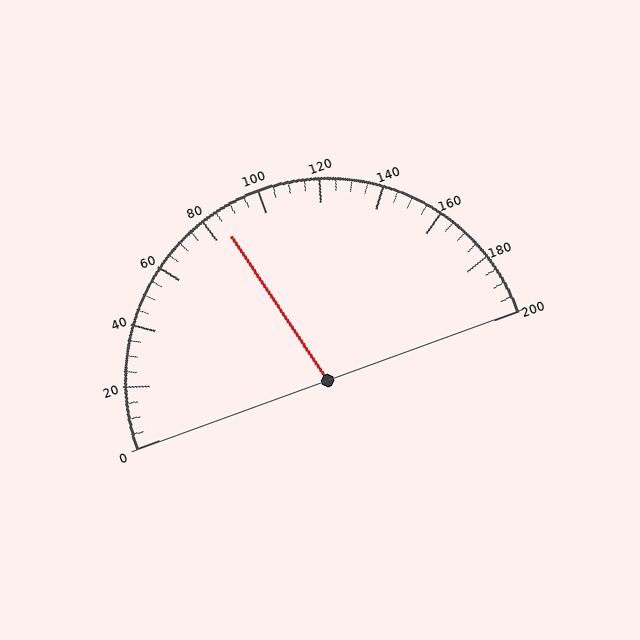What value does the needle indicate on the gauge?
The needle indicates approximately 85.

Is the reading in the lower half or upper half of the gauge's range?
The reading is in the lower half of the range (0 to 200).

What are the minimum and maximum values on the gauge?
The gauge ranges from 0 to 200.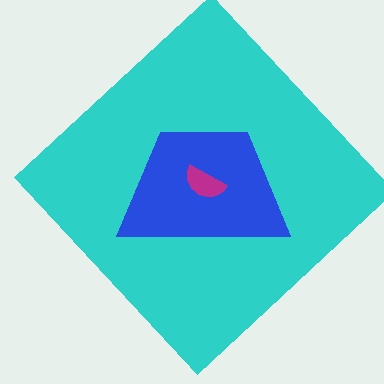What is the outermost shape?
The cyan diamond.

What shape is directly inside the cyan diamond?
The blue trapezoid.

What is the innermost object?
The magenta semicircle.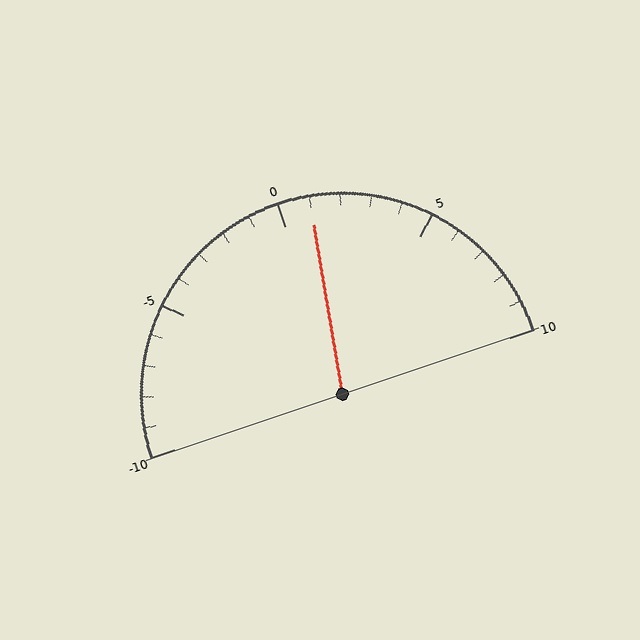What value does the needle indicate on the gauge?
The needle indicates approximately 1.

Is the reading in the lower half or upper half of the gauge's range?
The reading is in the upper half of the range (-10 to 10).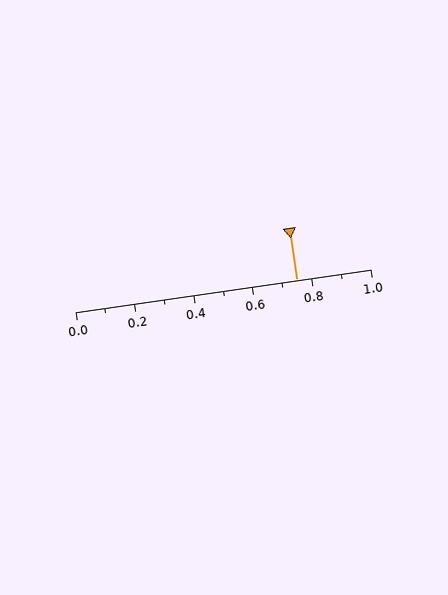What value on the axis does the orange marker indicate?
The marker indicates approximately 0.75.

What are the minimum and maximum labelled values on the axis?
The axis runs from 0.0 to 1.0.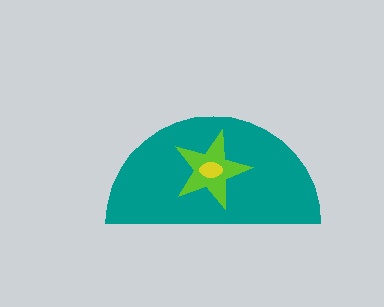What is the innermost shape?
The yellow ellipse.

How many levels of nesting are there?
3.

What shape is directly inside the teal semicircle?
The lime star.